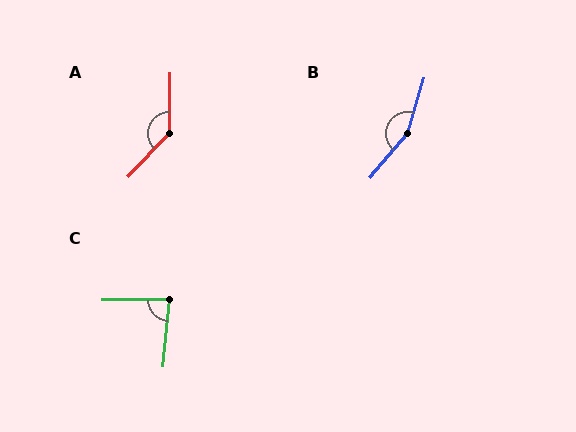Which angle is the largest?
B, at approximately 157 degrees.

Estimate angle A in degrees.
Approximately 137 degrees.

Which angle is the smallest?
C, at approximately 84 degrees.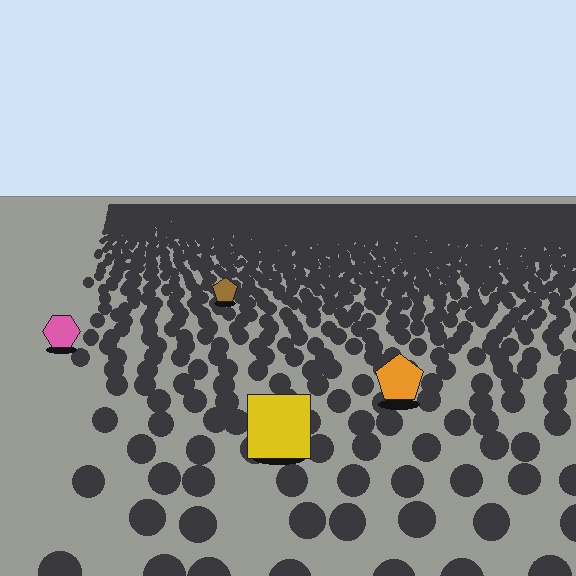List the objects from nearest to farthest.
From nearest to farthest: the yellow square, the orange pentagon, the pink hexagon, the brown pentagon.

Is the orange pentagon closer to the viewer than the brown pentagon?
Yes. The orange pentagon is closer — you can tell from the texture gradient: the ground texture is coarser near it.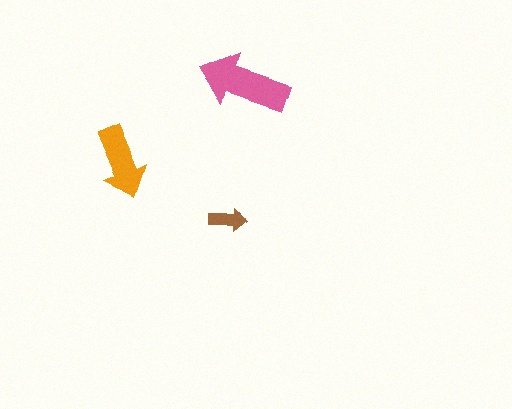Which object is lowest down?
The brown arrow is bottommost.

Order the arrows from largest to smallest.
the pink one, the orange one, the brown one.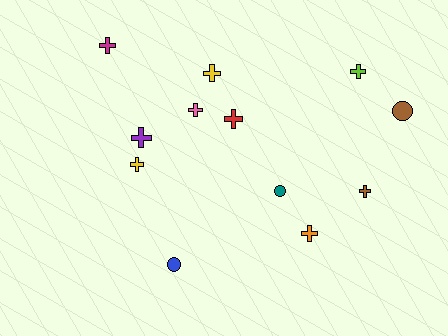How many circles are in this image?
There are 3 circles.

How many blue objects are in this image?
There is 1 blue object.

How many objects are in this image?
There are 12 objects.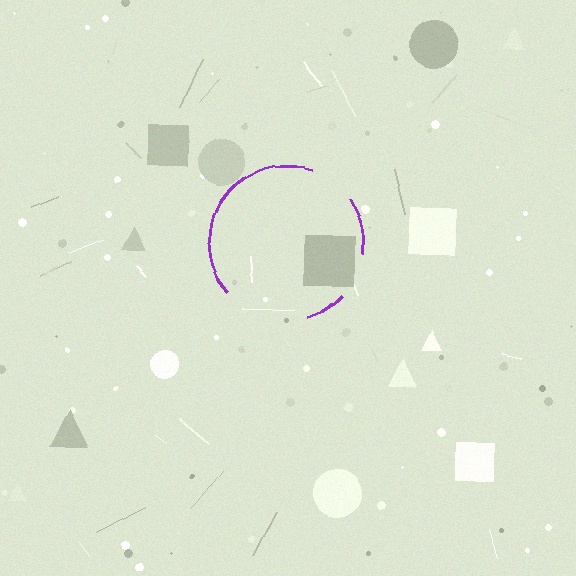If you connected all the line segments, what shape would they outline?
They would outline a circle.